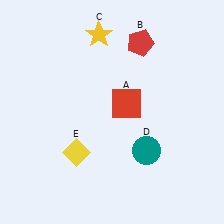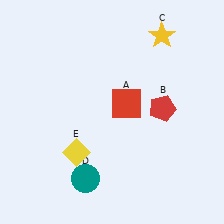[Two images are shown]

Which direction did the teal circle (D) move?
The teal circle (D) moved left.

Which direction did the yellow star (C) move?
The yellow star (C) moved right.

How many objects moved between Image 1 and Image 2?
3 objects moved between the two images.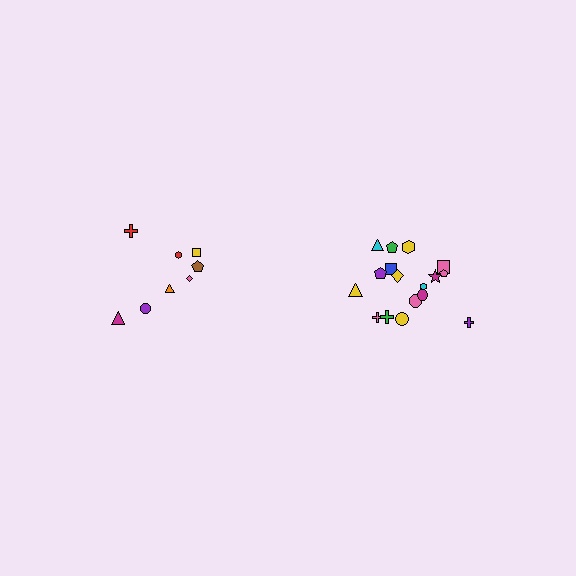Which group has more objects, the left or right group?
The right group.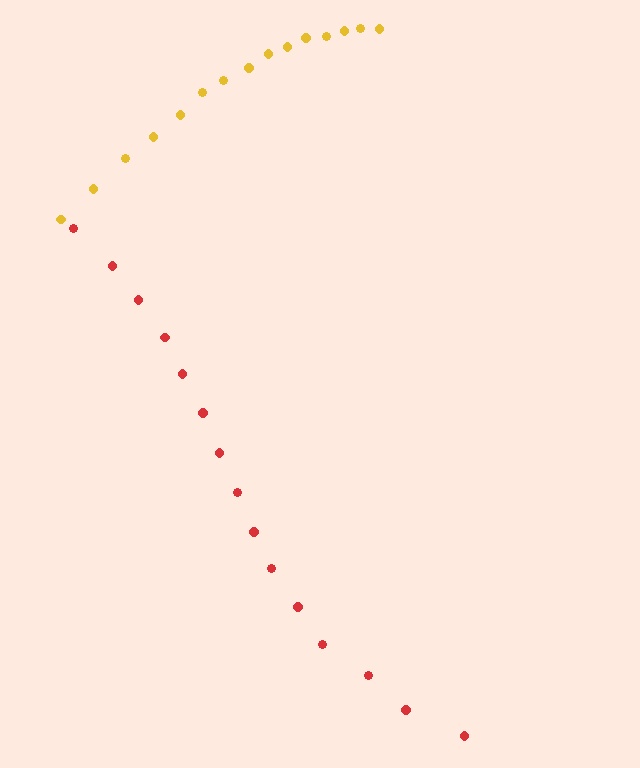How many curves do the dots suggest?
There are 2 distinct paths.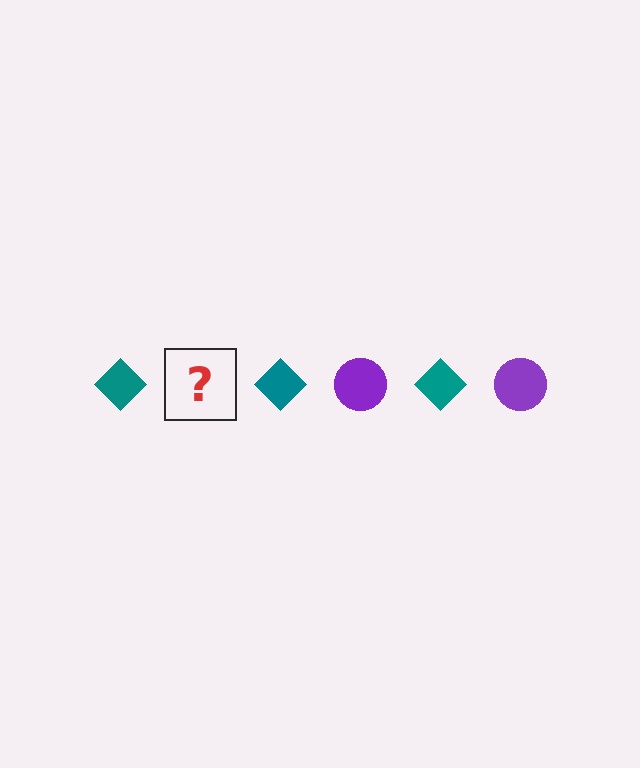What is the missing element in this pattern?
The missing element is a purple circle.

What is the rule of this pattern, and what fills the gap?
The rule is that the pattern alternates between teal diamond and purple circle. The gap should be filled with a purple circle.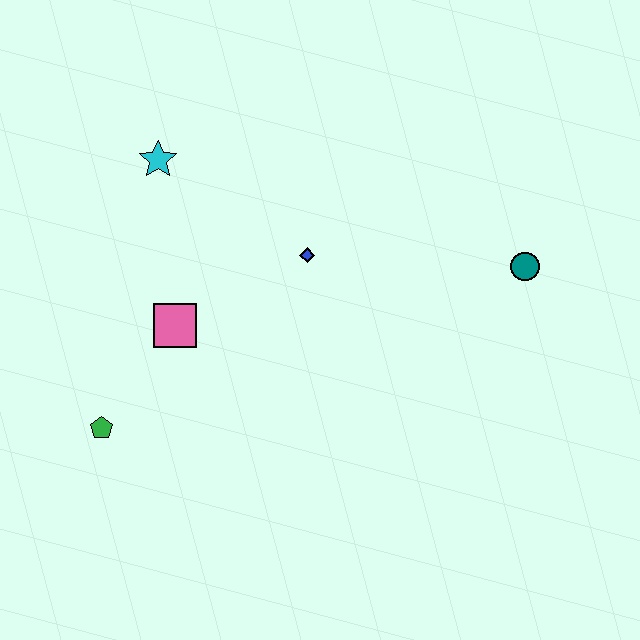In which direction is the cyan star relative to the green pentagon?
The cyan star is above the green pentagon.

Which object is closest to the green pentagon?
The pink square is closest to the green pentagon.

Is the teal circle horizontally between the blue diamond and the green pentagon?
No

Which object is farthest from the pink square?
The teal circle is farthest from the pink square.